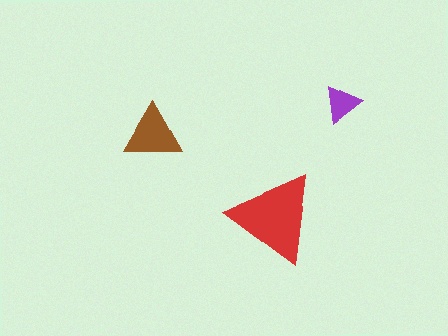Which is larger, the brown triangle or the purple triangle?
The brown one.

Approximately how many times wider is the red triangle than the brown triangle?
About 1.5 times wider.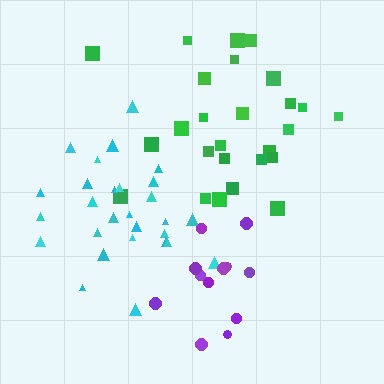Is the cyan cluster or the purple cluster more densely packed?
Cyan.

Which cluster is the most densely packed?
Cyan.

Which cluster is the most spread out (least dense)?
Purple.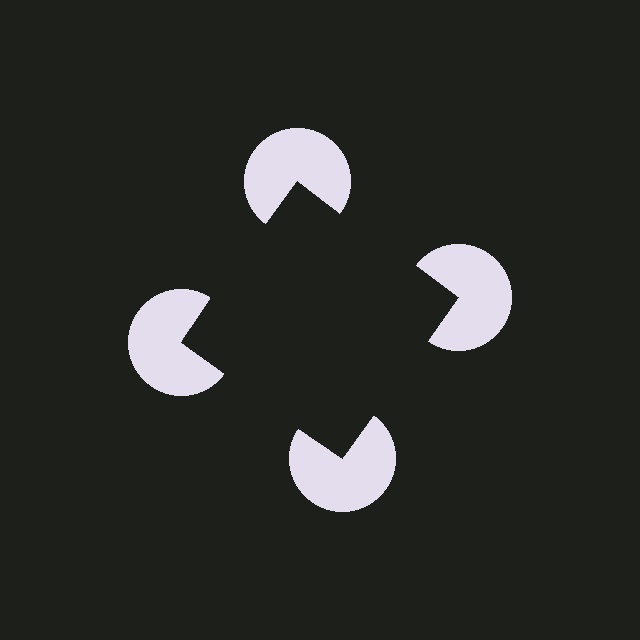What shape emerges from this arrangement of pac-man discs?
An illusory square — its edges are inferred from the aligned wedge cuts in the pac-man discs, not physically drawn.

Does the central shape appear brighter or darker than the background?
It typically appears slightly darker than the background, even though no actual brightness change is drawn.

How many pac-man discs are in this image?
There are 4 — one at each vertex of the illusory square.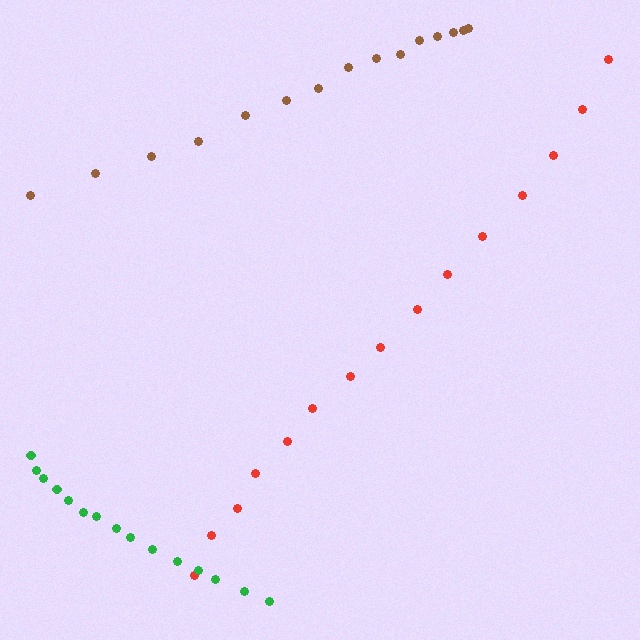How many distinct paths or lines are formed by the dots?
There are 3 distinct paths.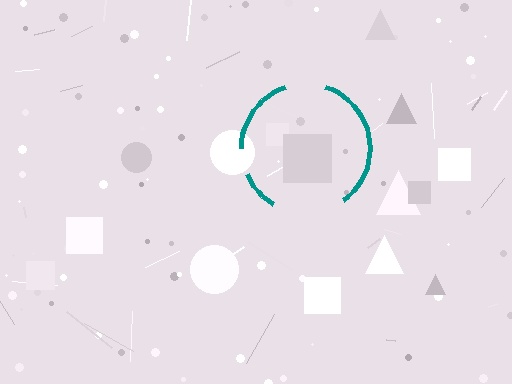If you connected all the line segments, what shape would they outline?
They would outline a circle.